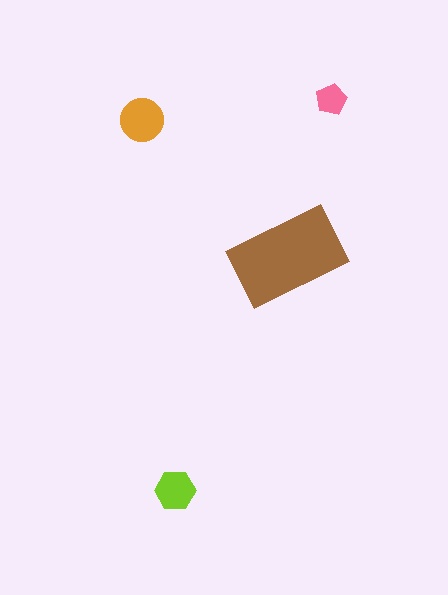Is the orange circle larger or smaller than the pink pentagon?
Larger.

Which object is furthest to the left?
The orange circle is leftmost.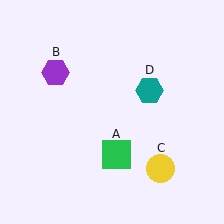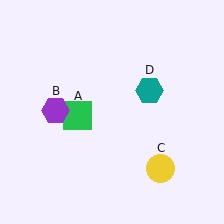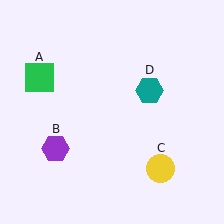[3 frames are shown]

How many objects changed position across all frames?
2 objects changed position: green square (object A), purple hexagon (object B).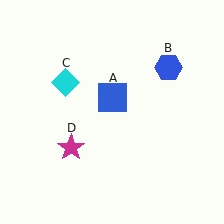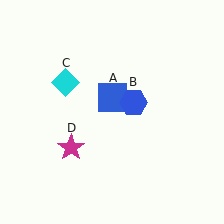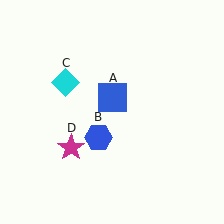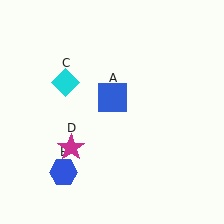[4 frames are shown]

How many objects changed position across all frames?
1 object changed position: blue hexagon (object B).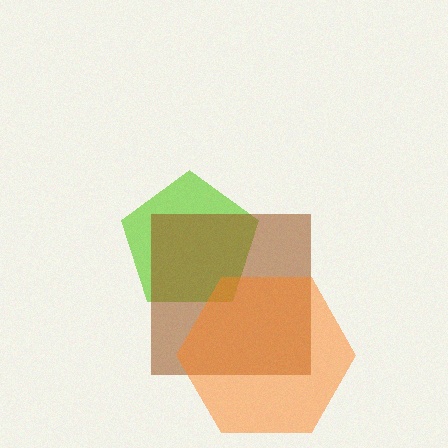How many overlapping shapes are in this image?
There are 3 overlapping shapes in the image.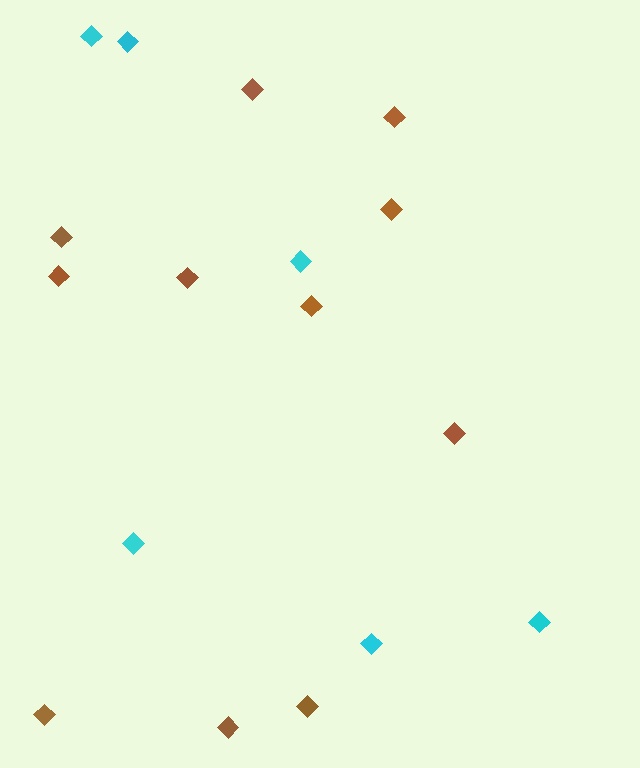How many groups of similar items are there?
There are 2 groups: one group of brown diamonds (11) and one group of cyan diamonds (6).